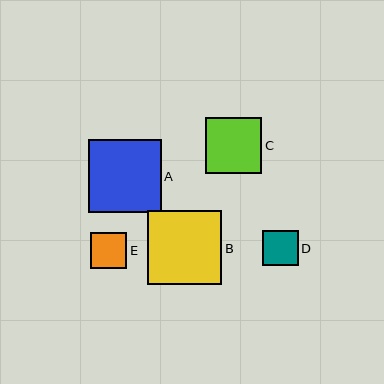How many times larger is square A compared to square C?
Square A is approximately 1.3 times the size of square C.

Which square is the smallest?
Square D is the smallest with a size of approximately 35 pixels.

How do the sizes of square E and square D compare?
Square E and square D are approximately the same size.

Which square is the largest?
Square B is the largest with a size of approximately 74 pixels.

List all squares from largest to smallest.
From largest to smallest: B, A, C, E, D.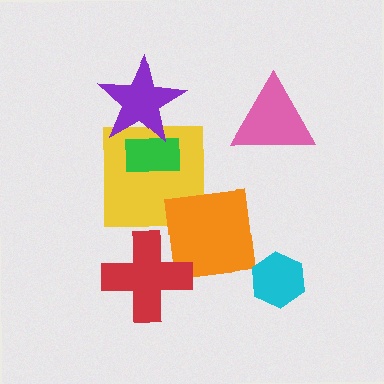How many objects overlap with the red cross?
1 object overlaps with the red cross.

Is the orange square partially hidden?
Yes, it is partially covered by another shape.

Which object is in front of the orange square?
The red cross is in front of the orange square.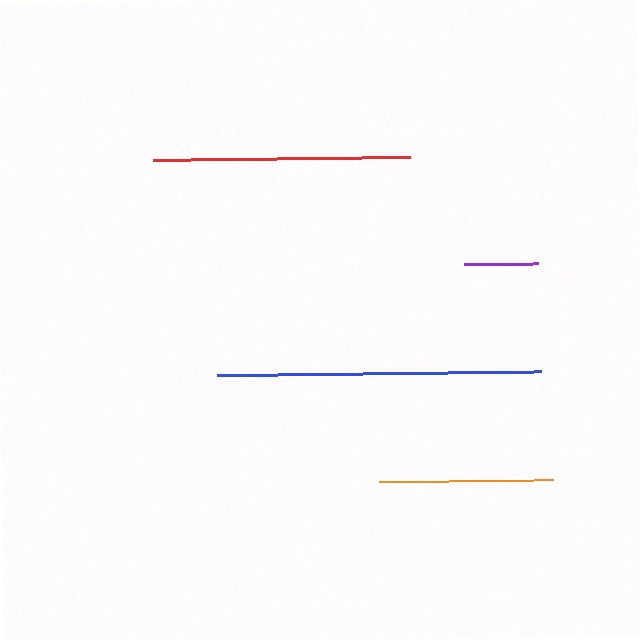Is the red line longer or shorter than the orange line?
The red line is longer than the orange line.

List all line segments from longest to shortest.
From longest to shortest: blue, red, orange, purple.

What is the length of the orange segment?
The orange segment is approximately 174 pixels long.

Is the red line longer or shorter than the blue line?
The blue line is longer than the red line.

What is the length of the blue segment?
The blue segment is approximately 324 pixels long.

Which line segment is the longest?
The blue line is the longest at approximately 324 pixels.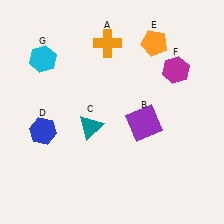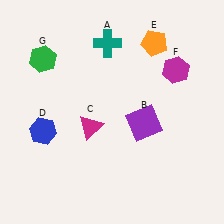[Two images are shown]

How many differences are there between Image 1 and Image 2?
There are 3 differences between the two images.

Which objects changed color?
A changed from orange to teal. C changed from teal to magenta. G changed from cyan to green.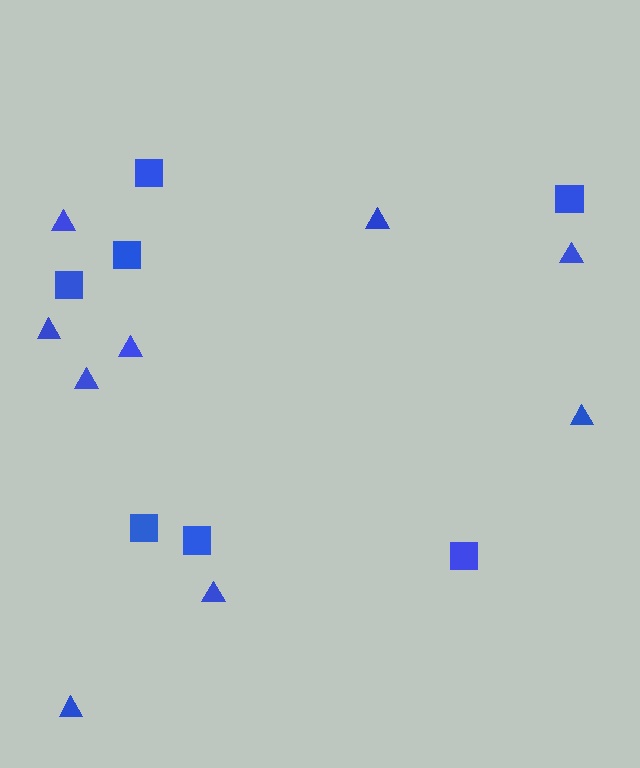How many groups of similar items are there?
There are 2 groups: one group of triangles (9) and one group of squares (7).